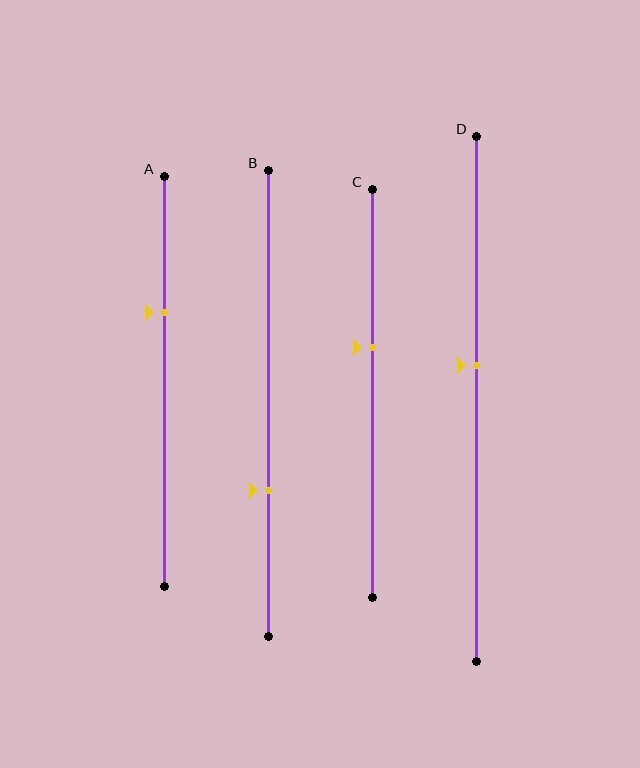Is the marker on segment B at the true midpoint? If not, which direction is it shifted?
No, the marker on segment B is shifted downward by about 19% of the segment length.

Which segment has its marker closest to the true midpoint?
Segment D has its marker closest to the true midpoint.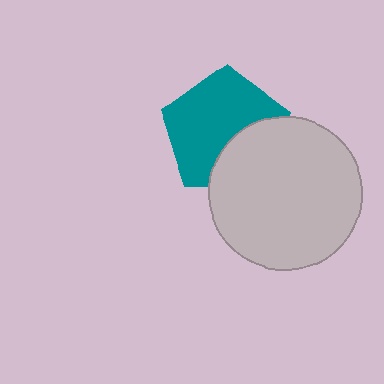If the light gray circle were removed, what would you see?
You would see the complete teal pentagon.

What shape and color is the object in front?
The object in front is a light gray circle.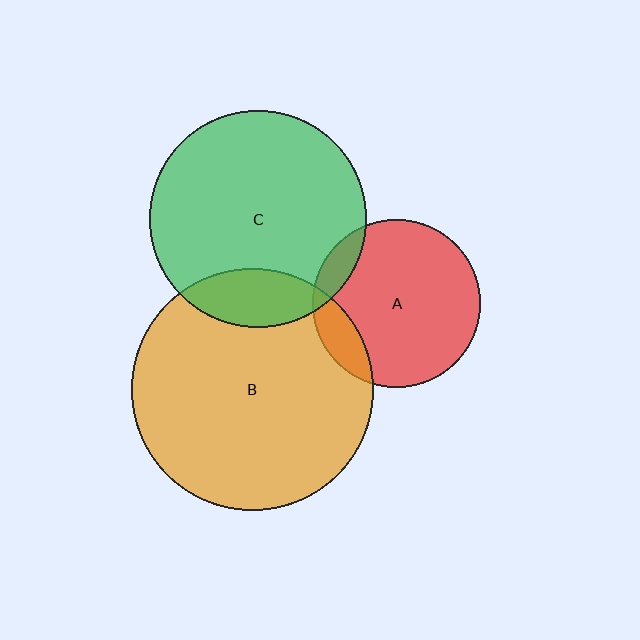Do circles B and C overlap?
Yes.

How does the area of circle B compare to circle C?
Approximately 1.2 times.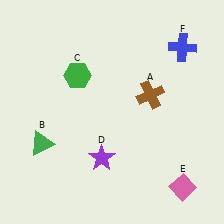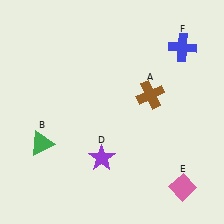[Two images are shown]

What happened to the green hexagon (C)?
The green hexagon (C) was removed in Image 2. It was in the top-left area of Image 1.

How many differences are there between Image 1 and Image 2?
There is 1 difference between the two images.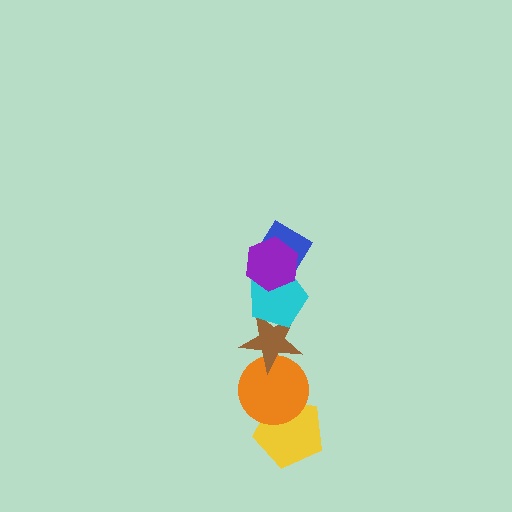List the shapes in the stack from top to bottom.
From top to bottom: the purple hexagon, the blue diamond, the cyan pentagon, the brown star, the orange circle, the yellow pentagon.